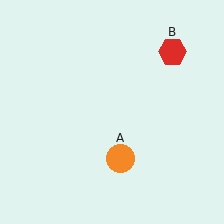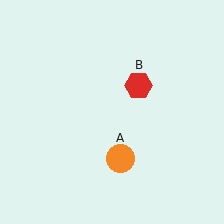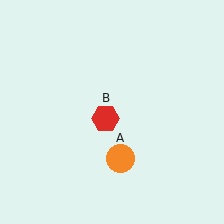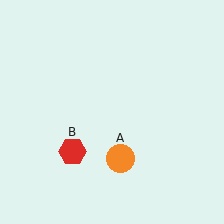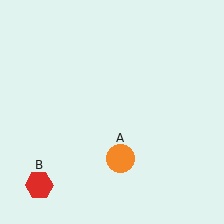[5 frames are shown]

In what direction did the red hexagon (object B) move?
The red hexagon (object B) moved down and to the left.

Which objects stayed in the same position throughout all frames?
Orange circle (object A) remained stationary.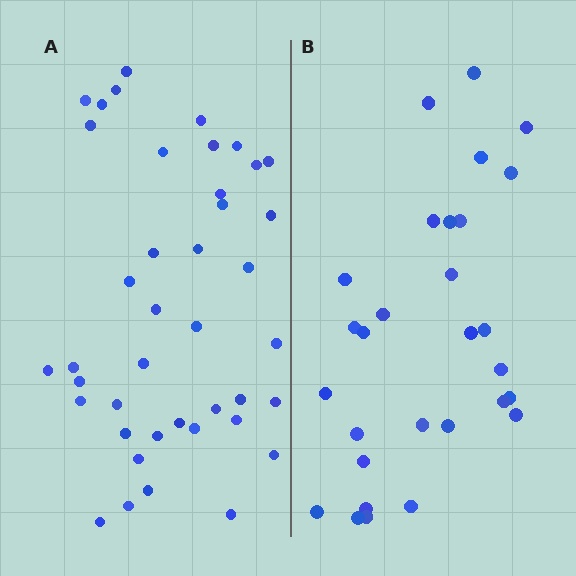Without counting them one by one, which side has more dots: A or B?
Region A (the left region) has more dots.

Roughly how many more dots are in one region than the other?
Region A has roughly 12 or so more dots than region B.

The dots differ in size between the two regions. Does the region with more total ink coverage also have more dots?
No. Region B has more total ink coverage because its dots are larger, but region A actually contains more individual dots. Total area can be misleading — the number of items is what matters here.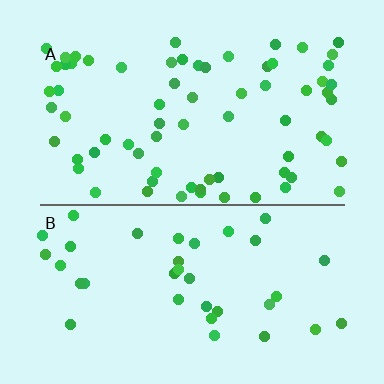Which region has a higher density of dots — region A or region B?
A (the top).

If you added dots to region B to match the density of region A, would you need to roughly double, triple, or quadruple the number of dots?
Approximately double.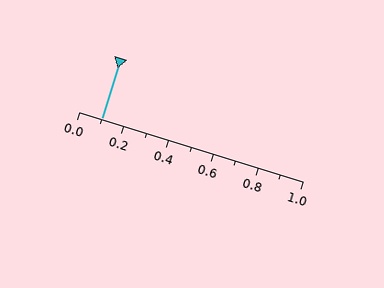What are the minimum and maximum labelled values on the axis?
The axis runs from 0.0 to 1.0.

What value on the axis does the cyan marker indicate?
The marker indicates approximately 0.1.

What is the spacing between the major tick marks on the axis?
The major ticks are spaced 0.2 apart.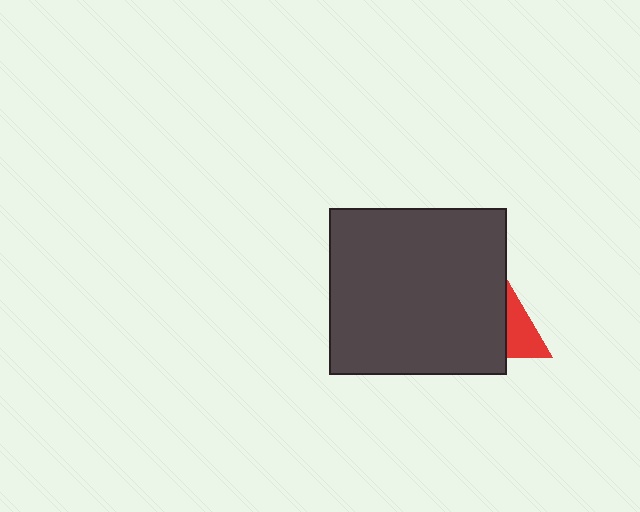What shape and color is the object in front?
The object in front is a dark gray rectangle.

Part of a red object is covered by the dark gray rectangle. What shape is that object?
It is a triangle.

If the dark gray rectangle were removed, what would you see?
You would see the complete red triangle.